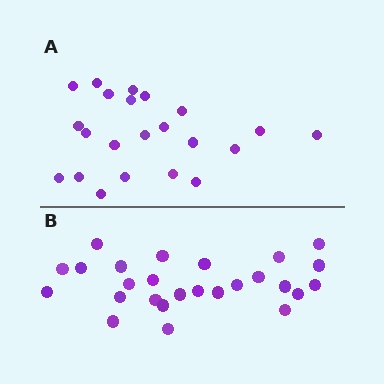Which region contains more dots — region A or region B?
Region B (the bottom region) has more dots.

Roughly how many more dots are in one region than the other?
Region B has about 4 more dots than region A.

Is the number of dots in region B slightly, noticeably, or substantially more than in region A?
Region B has only slightly more — the two regions are fairly close. The ratio is roughly 1.2 to 1.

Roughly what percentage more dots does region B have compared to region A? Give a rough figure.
About 20% more.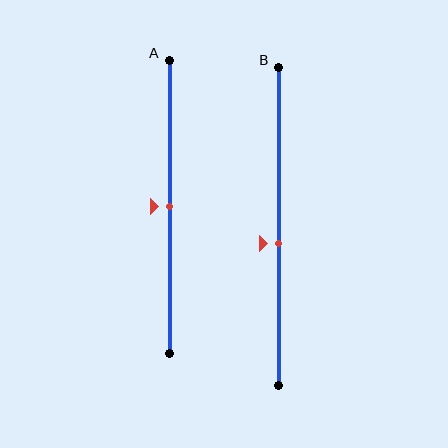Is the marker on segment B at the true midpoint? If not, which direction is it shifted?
No, the marker on segment B is shifted downward by about 5% of the segment length.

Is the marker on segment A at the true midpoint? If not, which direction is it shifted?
Yes, the marker on segment A is at the true midpoint.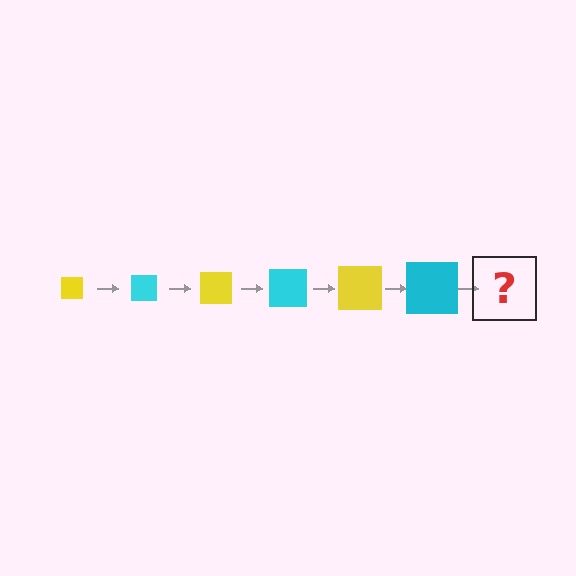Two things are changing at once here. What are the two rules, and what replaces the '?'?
The two rules are that the square grows larger each step and the color cycles through yellow and cyan. The '?' should be a yellow square, larger than the previous one.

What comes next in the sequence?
The next element should be a yellow square, larger than the previous one.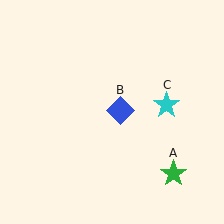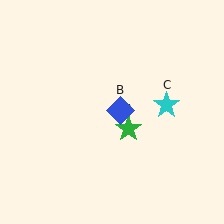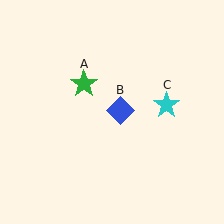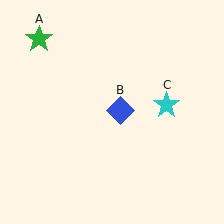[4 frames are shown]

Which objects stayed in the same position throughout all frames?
Blue diamond (object B) and cyan star (object C) remained stationary.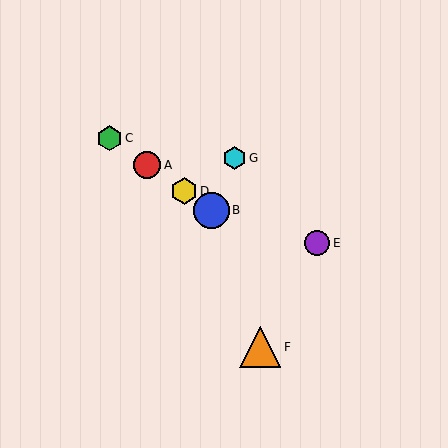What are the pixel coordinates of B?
Object B is at (212, 210).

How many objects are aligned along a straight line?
4 objects (A, B, C, D) are aligned along a straight line.